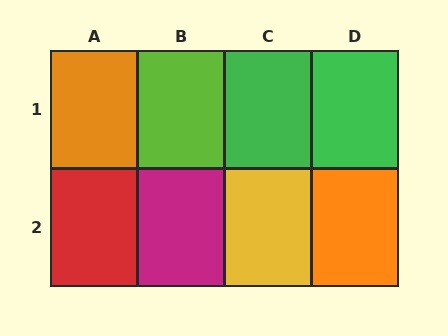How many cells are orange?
2 cells are orange.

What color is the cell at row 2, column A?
Red.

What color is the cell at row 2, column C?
Yellow.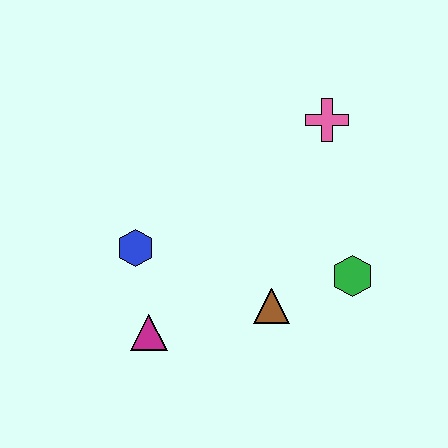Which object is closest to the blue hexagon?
The magenta triangle is closest to the blue hexagon.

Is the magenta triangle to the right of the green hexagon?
No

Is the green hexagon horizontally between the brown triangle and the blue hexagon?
No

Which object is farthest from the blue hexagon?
The pink cross is farthest from the blue hexagon.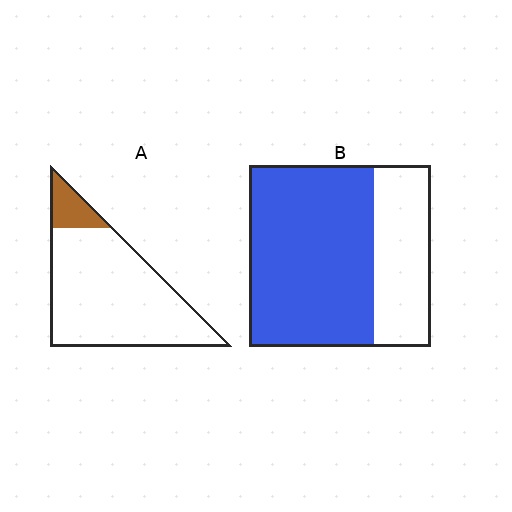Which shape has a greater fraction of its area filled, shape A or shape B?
Shape B.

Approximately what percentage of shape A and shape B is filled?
A is approximately 10% and B is approximately 70%.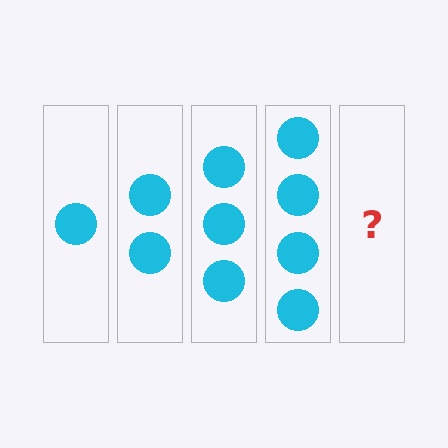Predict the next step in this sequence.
The next step is 5 circles.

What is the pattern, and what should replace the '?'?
The pattern is that each step adds one more circle. The '?' should be 5 circles.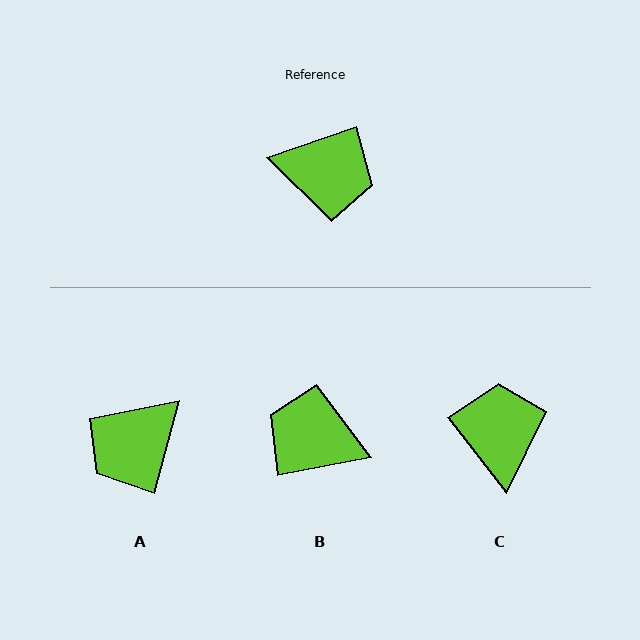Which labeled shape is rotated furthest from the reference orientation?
B, about 172 degrees away.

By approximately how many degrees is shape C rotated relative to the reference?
Approximately 109 degrees counter-clockwise.